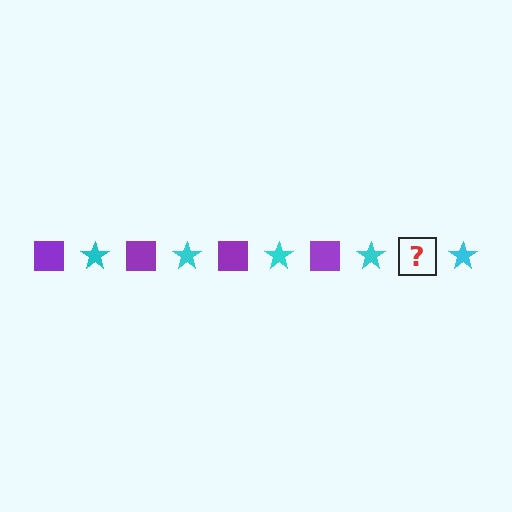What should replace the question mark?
The question mark should be replaced with a purple square.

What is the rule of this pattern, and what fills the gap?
The rule is that the pattern alternates between purple square and cyan star. The gap should be filled with a purple square.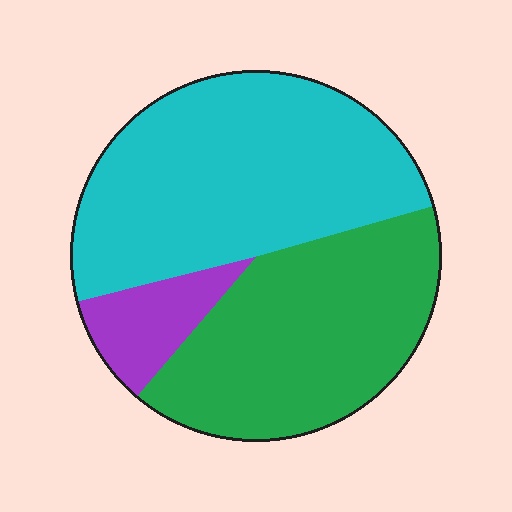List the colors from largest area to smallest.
From largest to smallest: cyan, green, purple.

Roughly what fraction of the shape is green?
Green covers around 40% of the shape.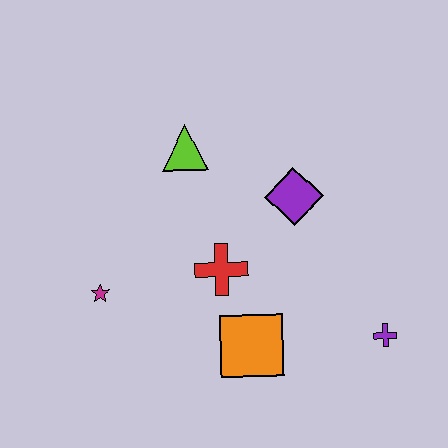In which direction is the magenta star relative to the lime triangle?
The magenta star is below the lime triangle.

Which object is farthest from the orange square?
The lime triangle is farthest from the orange square.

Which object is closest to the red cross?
The orange square is closest to the red cross.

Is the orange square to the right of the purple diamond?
No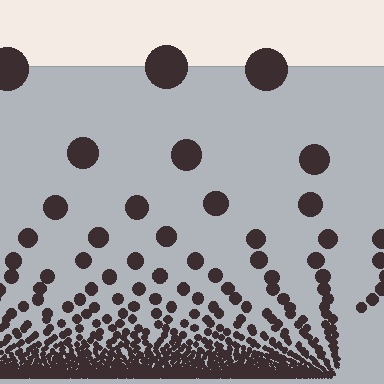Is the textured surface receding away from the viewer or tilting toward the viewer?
The surface appears to tilt toward the viewer. Texture elements get larger and sparser toward the top.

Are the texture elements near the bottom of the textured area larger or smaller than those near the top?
Smaller. The gradient is inverted — elements near the bottom are smaller and denser.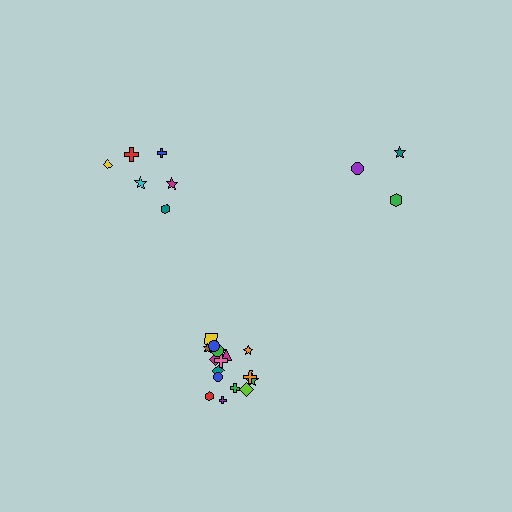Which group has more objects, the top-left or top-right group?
The top-left group.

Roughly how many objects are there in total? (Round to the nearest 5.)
Roughly 25 objects in total.